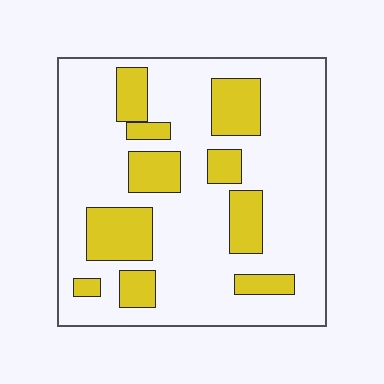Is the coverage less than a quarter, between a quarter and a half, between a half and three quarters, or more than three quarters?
Less than a quarter.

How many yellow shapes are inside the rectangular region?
10.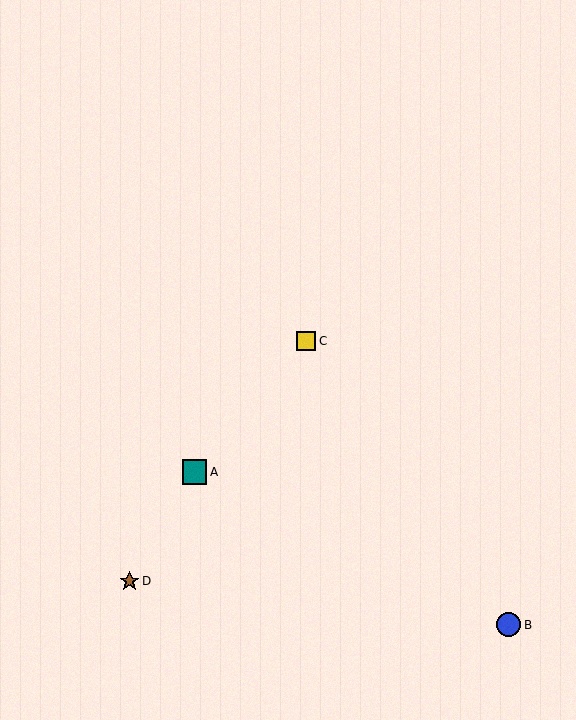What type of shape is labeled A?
Shape A is a teal square.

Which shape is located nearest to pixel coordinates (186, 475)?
The teal square (labeled A) at (194, 472) is nearest to that location.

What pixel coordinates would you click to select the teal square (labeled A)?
Click at (194, 472) to select the teal square A.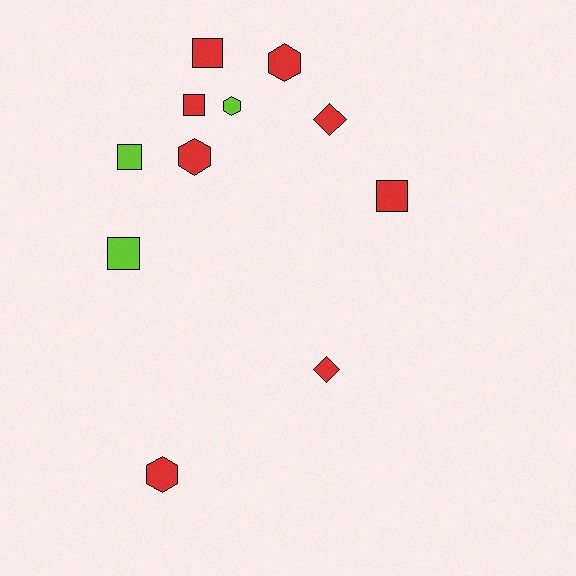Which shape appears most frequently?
Square, with 5 objects.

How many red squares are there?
There are 3 red squares.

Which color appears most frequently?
Red, with 8 objects.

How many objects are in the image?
There are 11 objects.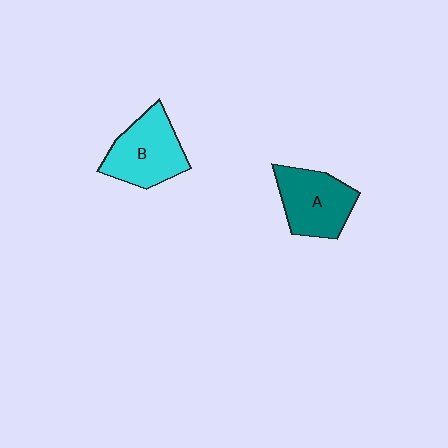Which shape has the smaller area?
Shape A (teal).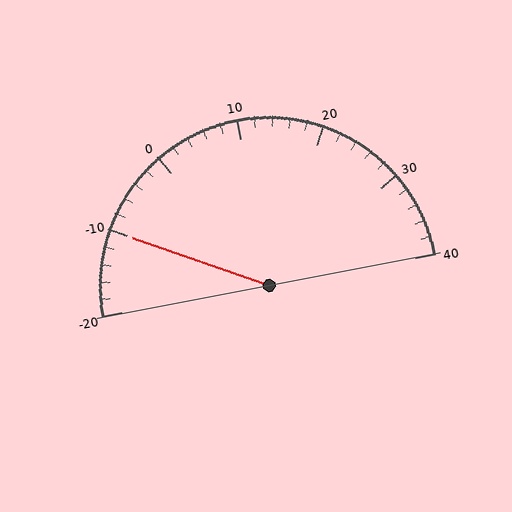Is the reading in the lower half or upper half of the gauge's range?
The reading is in the lower half of the range (-20 to 40).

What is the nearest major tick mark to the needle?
The nearest major tick mark is -10.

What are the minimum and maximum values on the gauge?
The gauge ranges from -20 to 40.